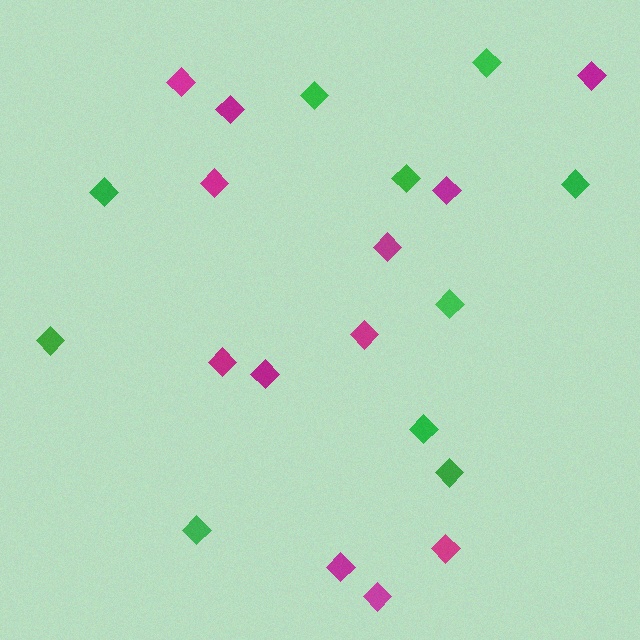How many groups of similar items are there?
There are 2 groups: one group of green diamonds (10) and one group of magenta diamonds (12).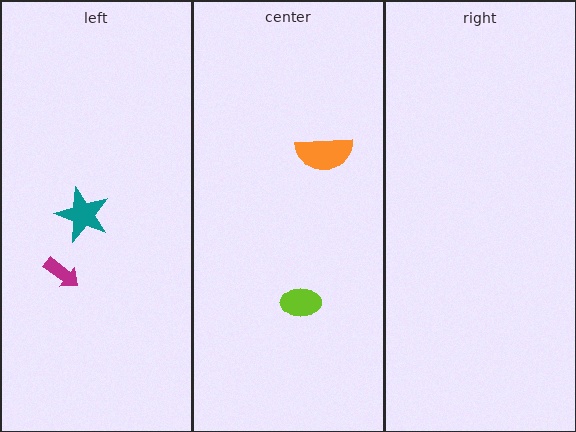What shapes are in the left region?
The magenta arrow, the teal star.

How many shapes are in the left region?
2.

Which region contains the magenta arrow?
The left region.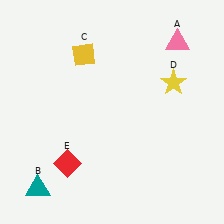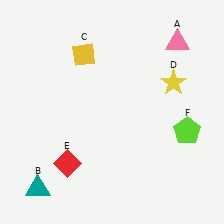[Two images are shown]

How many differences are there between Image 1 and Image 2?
There is 1 difference between the two images.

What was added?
A lime pentagon (F) was added in Image 2.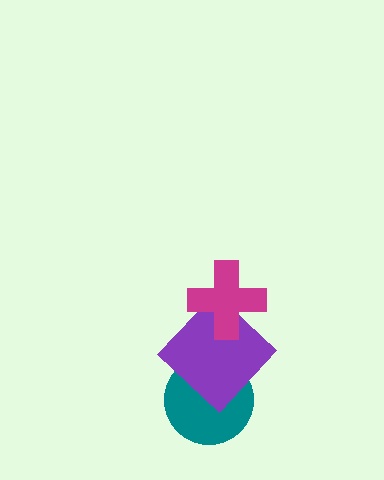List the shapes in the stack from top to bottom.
From top to bottom: the magenta cross, the purple diamond, the teal circle.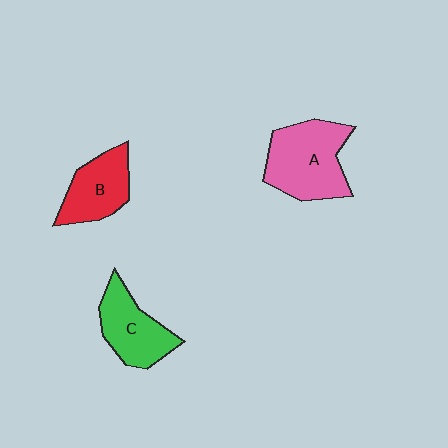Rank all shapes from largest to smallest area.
From largest to smallest: A (pink), C (green), B (red).